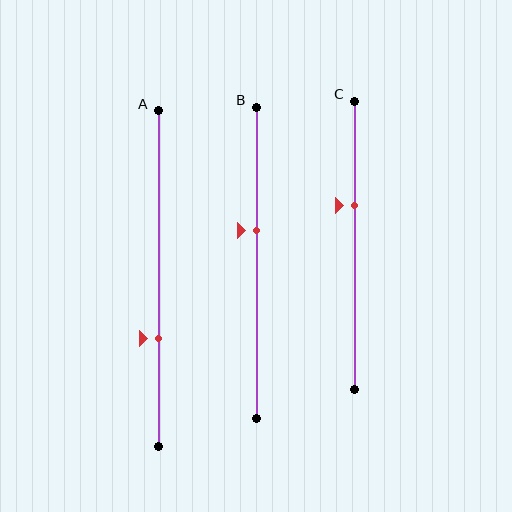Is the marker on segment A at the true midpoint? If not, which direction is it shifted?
No, the marker on segment A is shifted downward by about 18% of the segment length.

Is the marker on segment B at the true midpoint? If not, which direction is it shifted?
No, the marker on segment B is shifted upward by about 10% of the segment length.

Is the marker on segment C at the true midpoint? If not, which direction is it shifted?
No, the marker on segment C is shifted upward by about 14% of the segment length.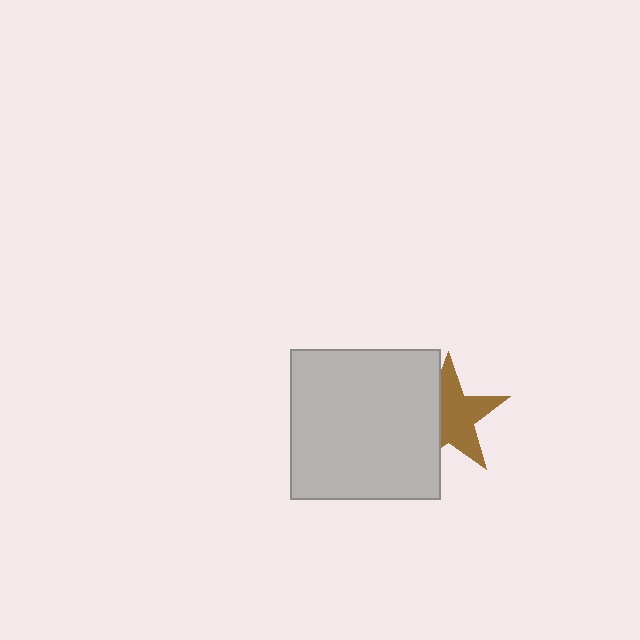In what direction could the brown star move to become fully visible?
The brown star could move right. That would shift it out from behind the light gray square entirely.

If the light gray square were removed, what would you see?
You would see the complete brown star.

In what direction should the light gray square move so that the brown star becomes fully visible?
The light gray square should move left. That is the shortest direction to clear the overlap and leave the brown star fully visible.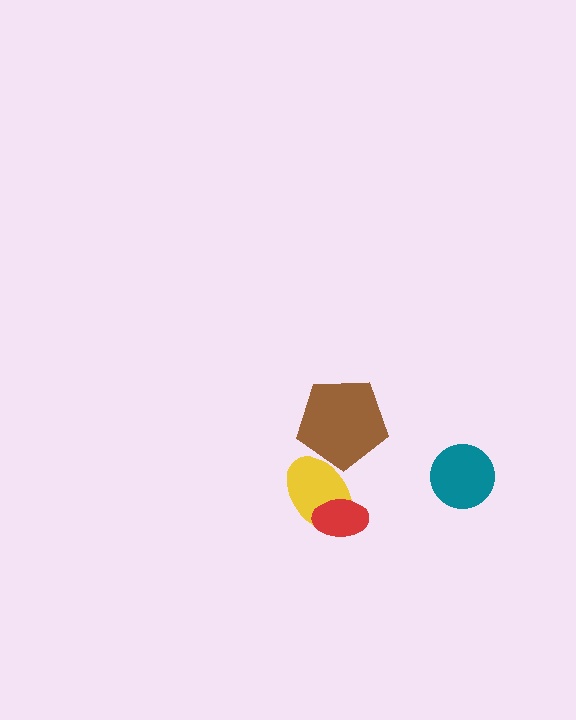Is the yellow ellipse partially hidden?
Yes, it is partially covered by another shape.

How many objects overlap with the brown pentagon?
1 object overlaps with the brown pentagon.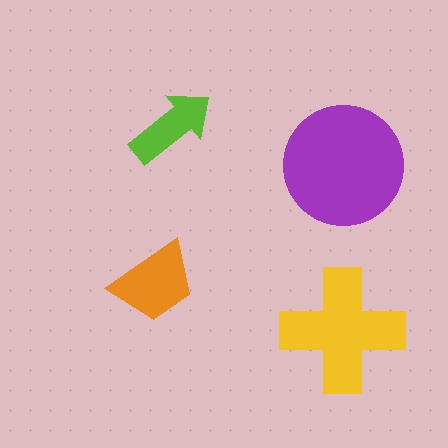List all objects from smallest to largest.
The lime arrow, the orange trapezoid, the yellow cross, the purple circle.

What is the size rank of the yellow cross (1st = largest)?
2nd.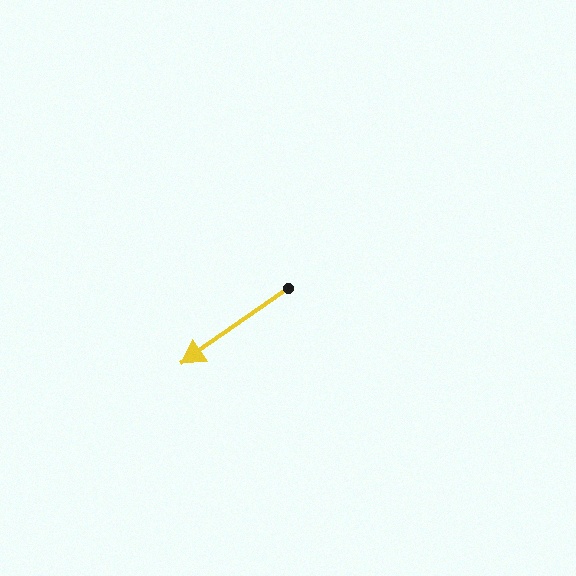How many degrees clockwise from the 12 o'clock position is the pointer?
Approximately 235 degrees.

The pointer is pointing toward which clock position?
Roughly 8 o'clock.